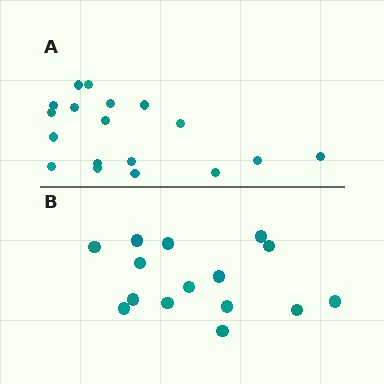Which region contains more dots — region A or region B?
Region A (the top region) has more dots.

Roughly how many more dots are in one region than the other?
Region A has just a few more — roughly 2 or 3 more dots than region B.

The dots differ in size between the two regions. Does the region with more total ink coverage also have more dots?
No. Region B has more total ink coverage because its dots are larger, but region A actually contains more individual dots. Total area can be misleading — the number of items is what matters here.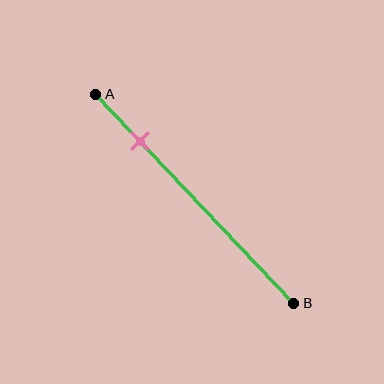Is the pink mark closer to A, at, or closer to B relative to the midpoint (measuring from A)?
The pink mark is closer to point A than the midpoint of segment AB.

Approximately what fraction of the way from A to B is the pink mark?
The pink mark is approximately 20% of the way from A to B.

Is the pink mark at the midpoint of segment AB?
No, the mark is at about 20% from A, not at the 50% midpoint.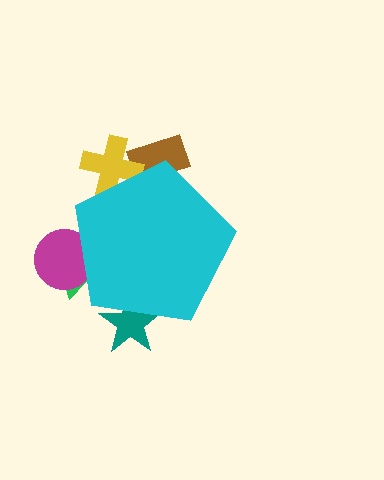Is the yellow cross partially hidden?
Yes, the yellow cross is partially hidden behind the cyan pentagon.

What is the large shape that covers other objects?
A cyan pentagon.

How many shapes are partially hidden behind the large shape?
5 shapes are partially hidden.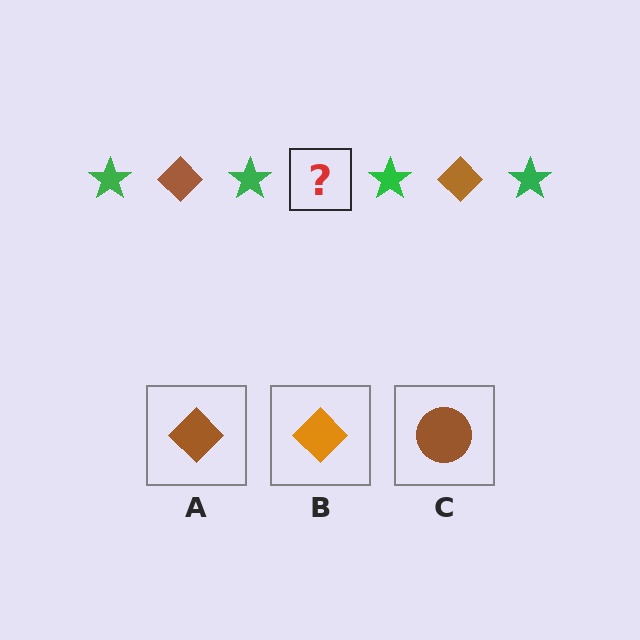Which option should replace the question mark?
Option A.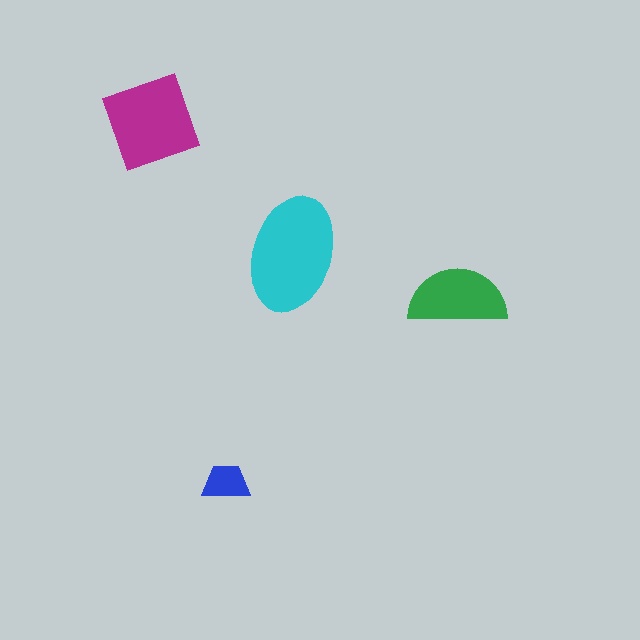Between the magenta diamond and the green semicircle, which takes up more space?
The magenta diamond.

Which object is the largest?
The cyan ellipse.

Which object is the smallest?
The blue trapezoid.